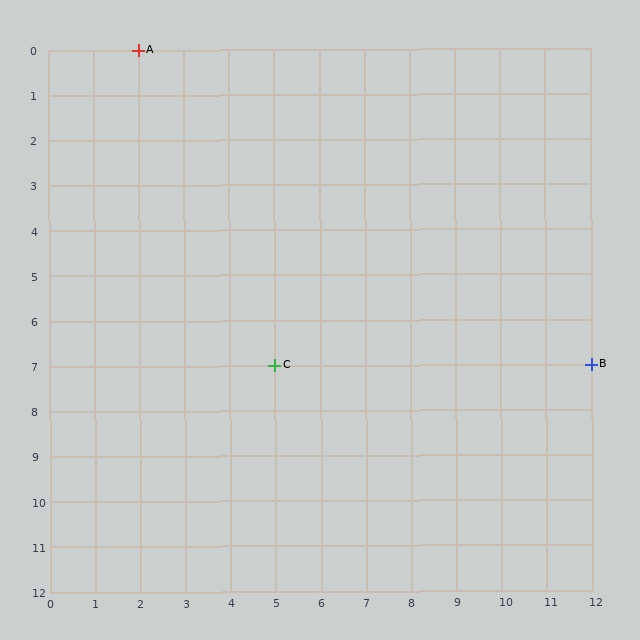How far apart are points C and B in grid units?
Points C and B are 7 columns apart.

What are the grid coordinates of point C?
Point C is at grid coordinates (5, 7).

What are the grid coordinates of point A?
Point A is at grid coordinates (2, 0).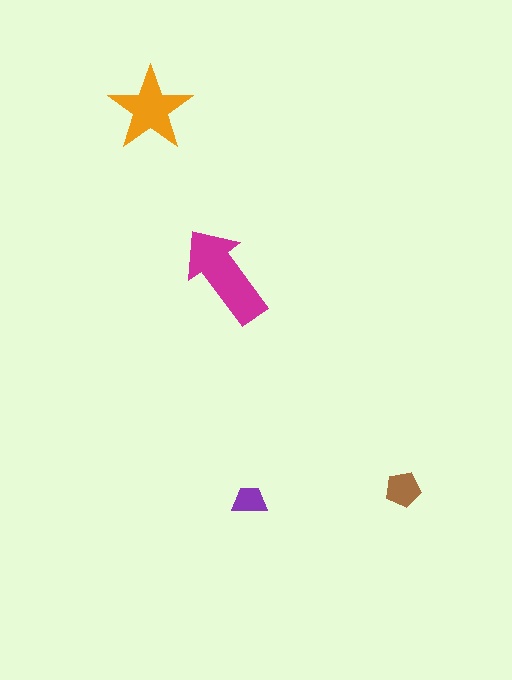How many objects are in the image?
There are 4 objects in the image.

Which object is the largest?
The magenta arrow.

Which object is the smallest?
The purple trapezoid.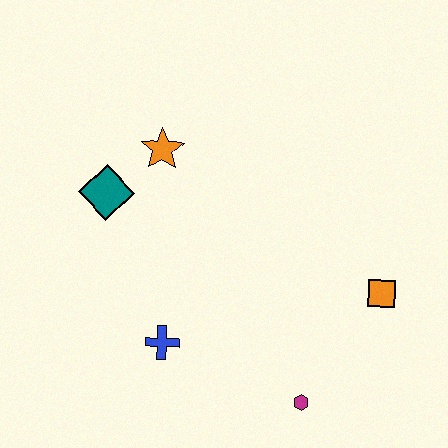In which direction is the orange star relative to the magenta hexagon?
The orange star is above the magenta hexagon.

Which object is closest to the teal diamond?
The orange star is closest to the teal diamond.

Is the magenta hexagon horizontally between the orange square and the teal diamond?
Yes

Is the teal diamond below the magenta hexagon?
No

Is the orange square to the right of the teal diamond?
Yes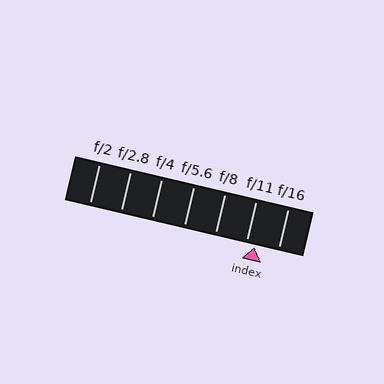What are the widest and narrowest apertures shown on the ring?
The widest aperture shown is f/2 and the narrowest is f/16.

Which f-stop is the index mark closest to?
The index mark is closest to f/11.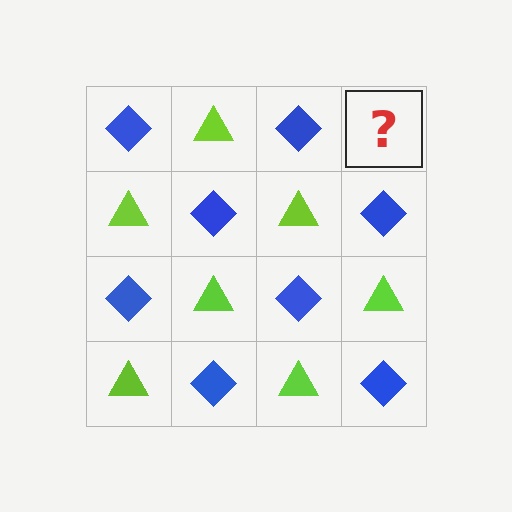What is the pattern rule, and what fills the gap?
The rule is that it alternates blue diamond and lime triangle in a checkerboard pattern. The gap should be filled with a lime triangle.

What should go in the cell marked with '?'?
The missing cell should contain a lime triangle.